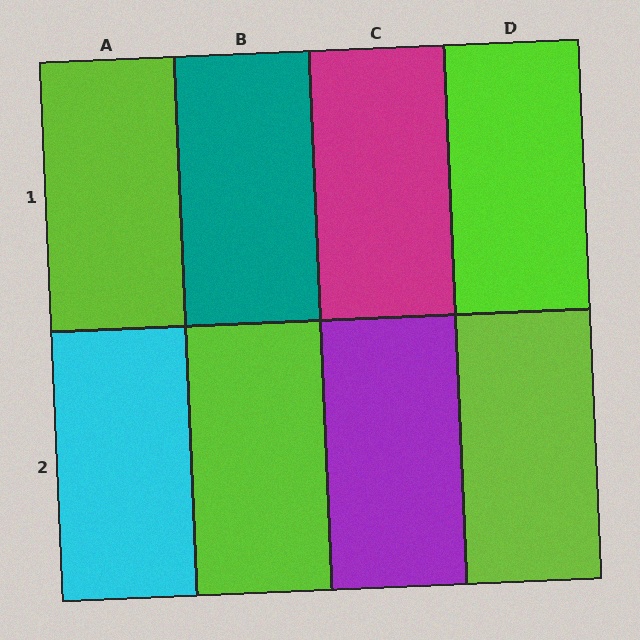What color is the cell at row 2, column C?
Purple.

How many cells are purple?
1 cell is purple.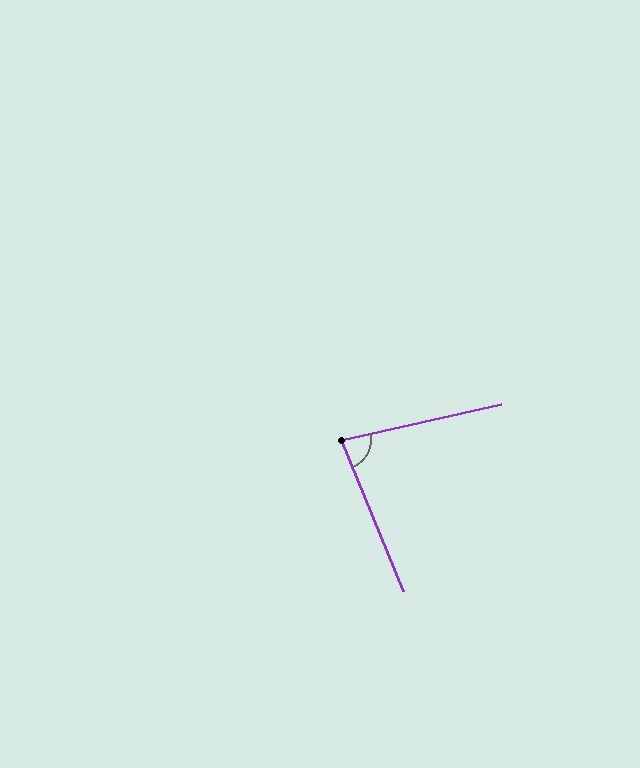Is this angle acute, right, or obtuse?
It is acute.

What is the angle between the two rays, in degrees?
Approximately 80 degrees.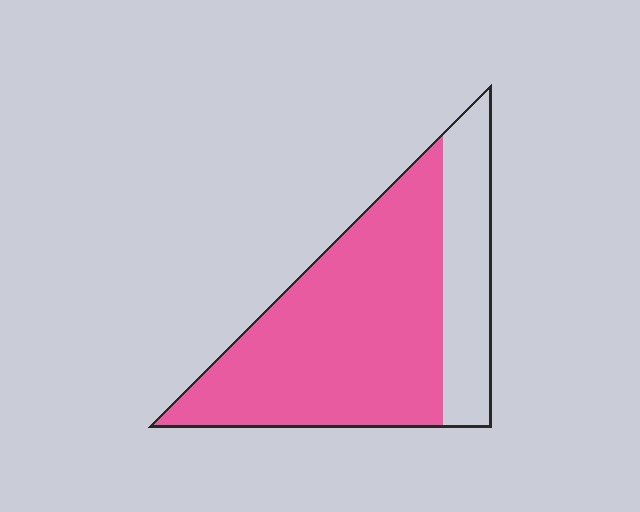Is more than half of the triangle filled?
Yes.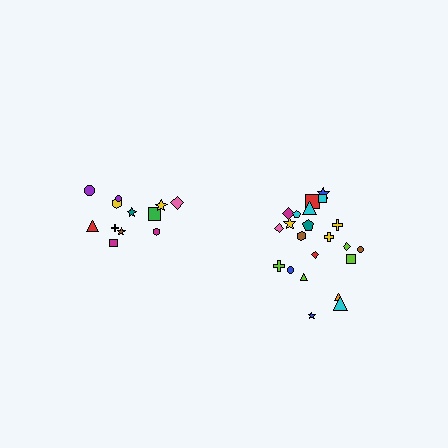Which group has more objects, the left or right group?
The right group.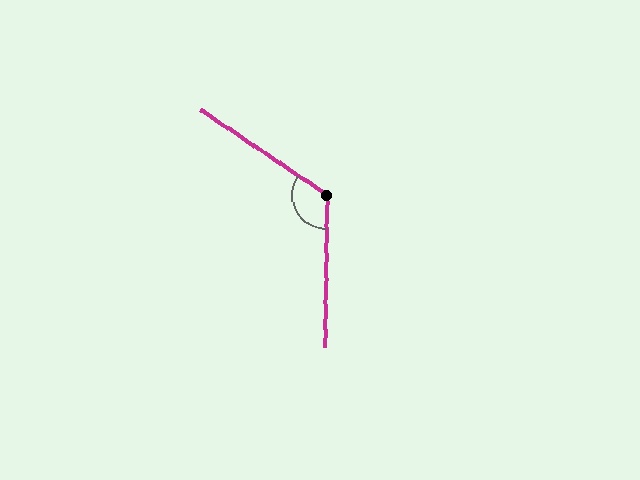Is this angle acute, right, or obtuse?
It is obtuse.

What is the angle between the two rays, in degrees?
Approximately 123 degrees.